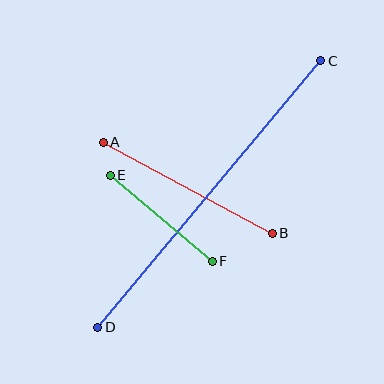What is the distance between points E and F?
The distance is approximately 133 pixels.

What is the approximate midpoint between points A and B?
The midpoint is at approximately (188, 188) pixels.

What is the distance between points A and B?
The distance is approximately 192 pixels.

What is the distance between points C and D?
The distance is approximately 347 pixels.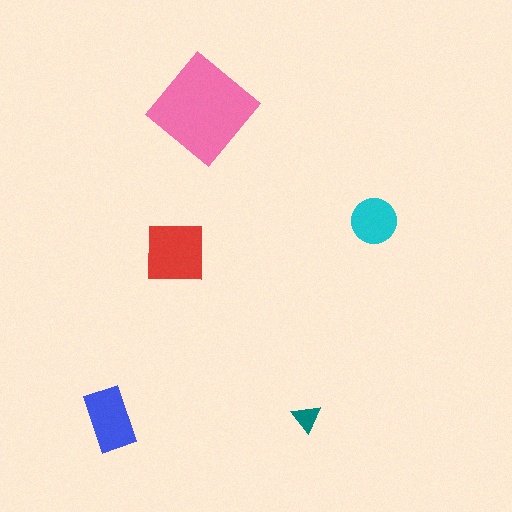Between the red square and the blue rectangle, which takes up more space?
The red square.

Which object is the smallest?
The teal triangle.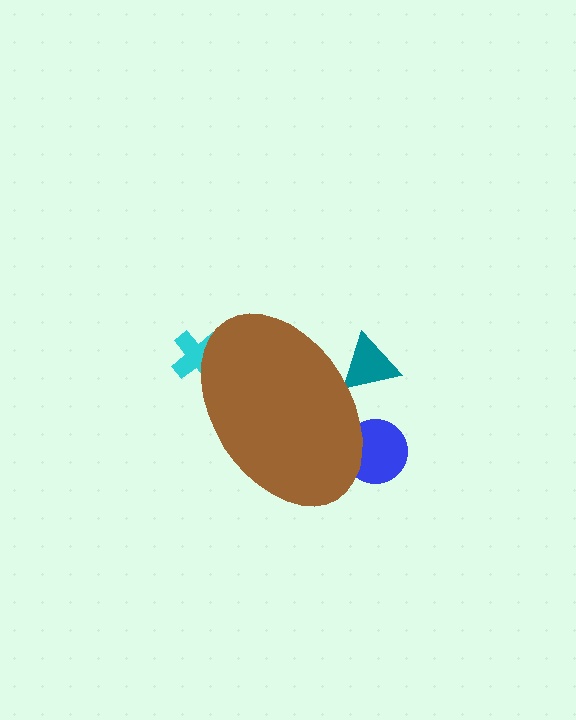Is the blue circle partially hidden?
Yes, the blue circle is partially hidden behind the brown ellipse.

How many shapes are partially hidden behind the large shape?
3 shapes are partially hidden.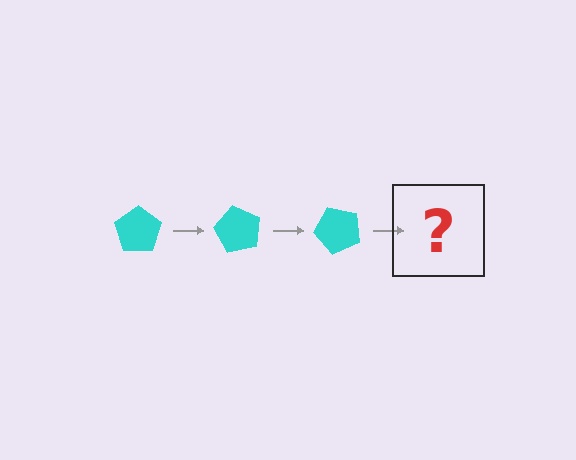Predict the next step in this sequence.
The next step is a cyan pentagon rotated 180 degrees.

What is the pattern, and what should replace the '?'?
The pattern is that the pentagon rotates 60 degrees each step. The '?' should be a cyan pentagon rotated 180 degrees.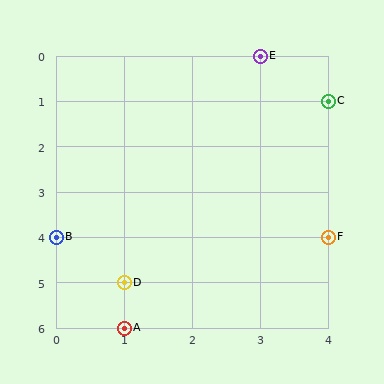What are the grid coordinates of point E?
Point E is at grid coordinates (3, 0).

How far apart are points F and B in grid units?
Points F and B are 4 columns apart.